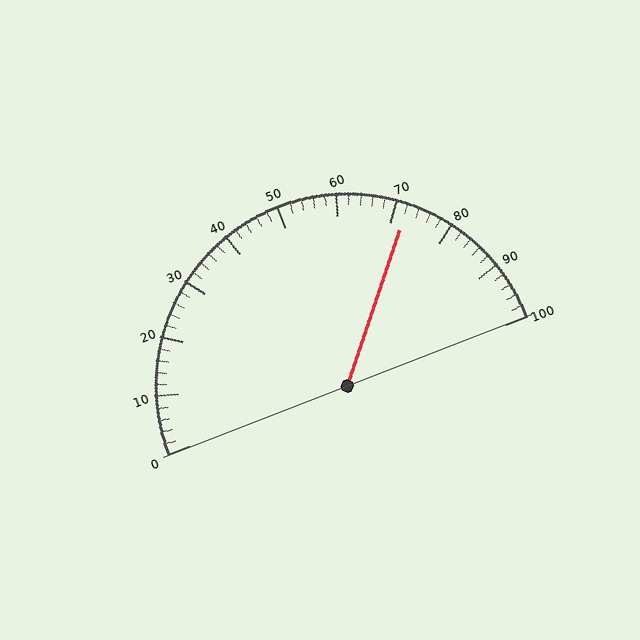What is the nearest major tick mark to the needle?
The nearest major tick mark is 70.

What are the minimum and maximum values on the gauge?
The gauge ranges from 0 to 100.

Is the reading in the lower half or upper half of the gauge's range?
The reading is in the upper half of the range (0 to 100).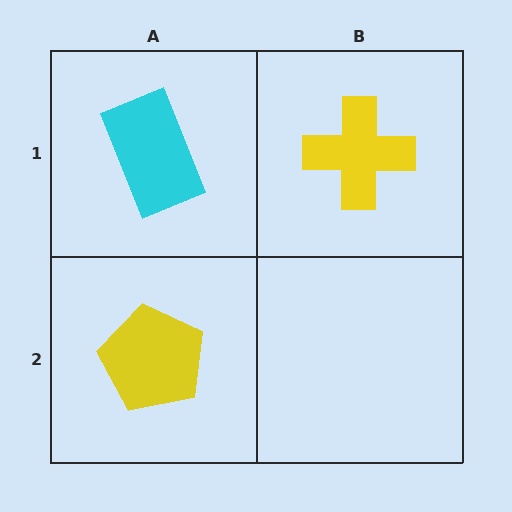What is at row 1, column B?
A yellow cross.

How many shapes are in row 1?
2 shapes.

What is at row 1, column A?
A cyan rectangle.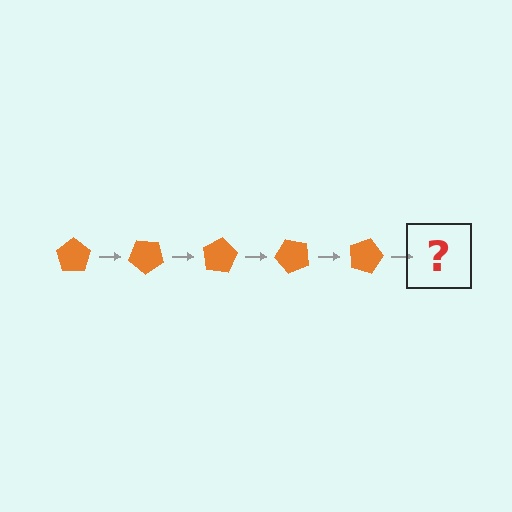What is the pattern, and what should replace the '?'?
The pattern is that the pentagon rotates 40 degrees each step. The '?' should be an orange pentagon rotated 200 degrees.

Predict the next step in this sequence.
The next step is an orange pentagon rotated 200 degrees.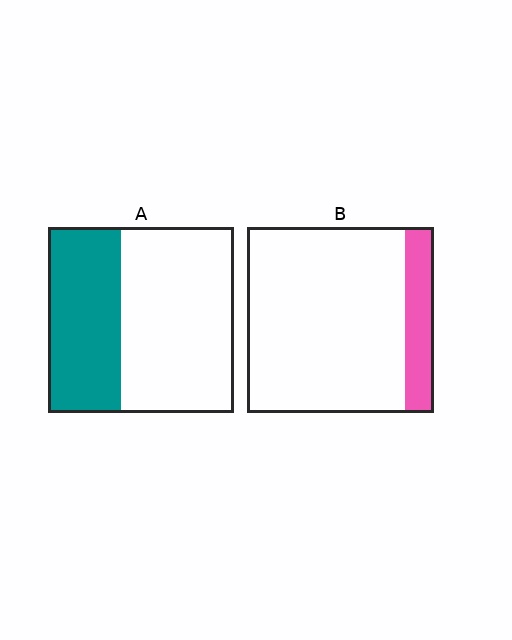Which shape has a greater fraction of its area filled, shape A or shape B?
Shape A.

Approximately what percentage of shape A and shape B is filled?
A is approximately 40% and B is approximately 15%.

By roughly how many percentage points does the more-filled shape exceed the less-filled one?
By roughly 25 percentage points (A over B).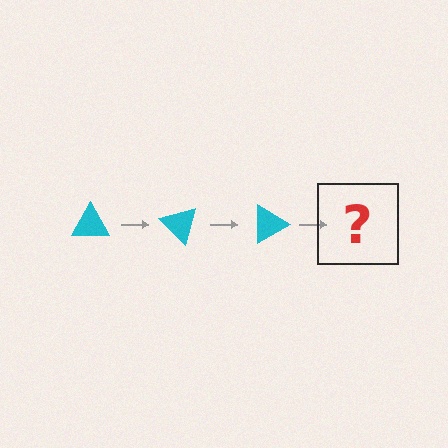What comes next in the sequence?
The next element should be a cyan triangle rotated 135 degrees.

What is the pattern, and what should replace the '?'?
The pattern is that the triangle rotates 45 degrees each step. The '?' should be a cyan triangle rotated 135 degrees.